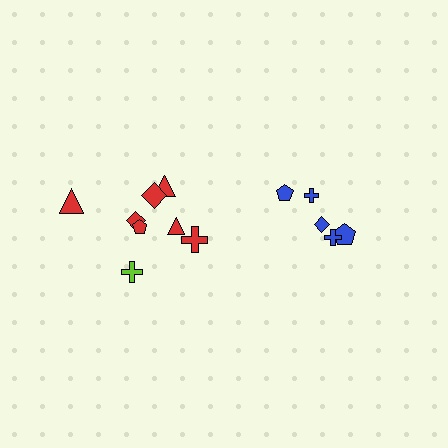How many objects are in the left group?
There are 8 objects.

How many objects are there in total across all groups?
There are 13 objects.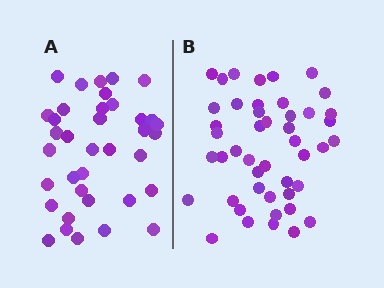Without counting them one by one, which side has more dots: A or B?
Region B (the right region) has more dots.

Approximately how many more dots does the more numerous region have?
Region B has roughly 8 or so more dots than region A.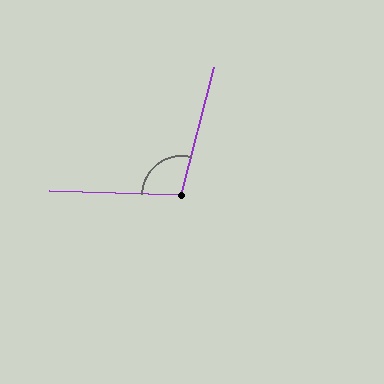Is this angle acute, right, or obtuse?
It is obtuse.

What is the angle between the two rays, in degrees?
Approximately 102 degrees.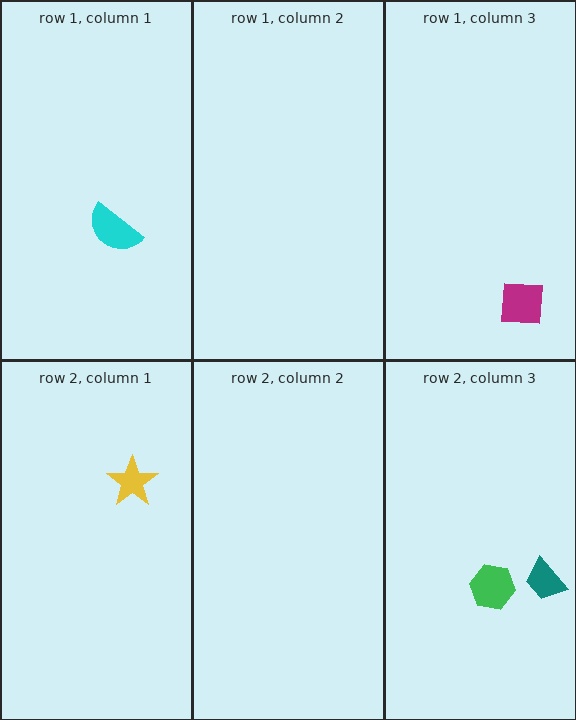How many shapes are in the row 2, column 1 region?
1.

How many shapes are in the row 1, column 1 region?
1.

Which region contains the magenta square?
The row 1, column 3 region.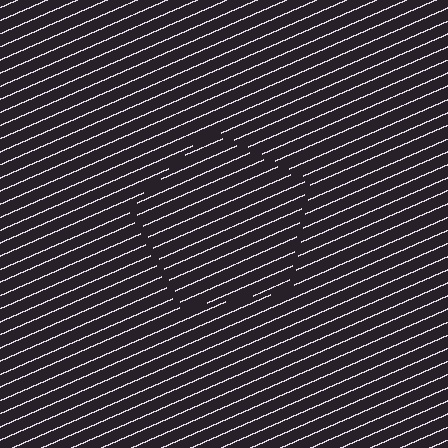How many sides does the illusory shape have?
5 sides — the line-ends trace a pentagon.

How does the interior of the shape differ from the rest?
The interior of the shape contains the same grating, shifted by half a period — the contour is defined by the phase discontinuity where line-ends from the inner and outer gratings abut.